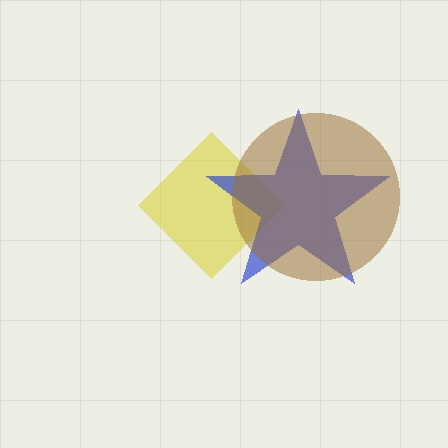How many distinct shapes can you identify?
There are 3 distinct shapes: a yellow diamond, a blue star, a brown circle.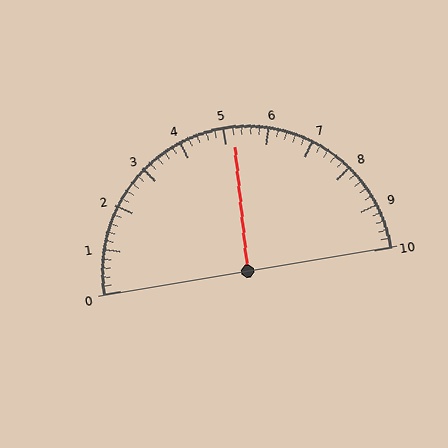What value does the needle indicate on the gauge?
The needle indicates approximately 5.2.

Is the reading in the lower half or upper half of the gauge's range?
The reading is in the upper half of the range (0 to 10).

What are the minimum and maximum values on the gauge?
The gauge ranges from 0 to 10.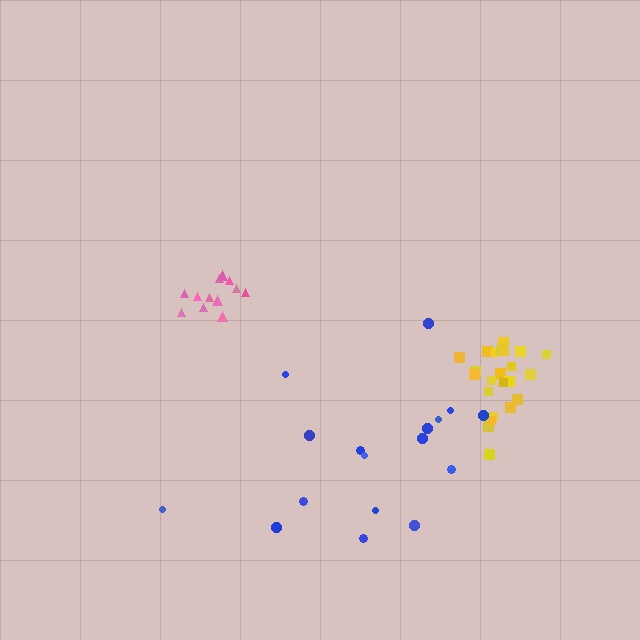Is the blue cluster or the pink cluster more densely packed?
Pink.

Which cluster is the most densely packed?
Yellow.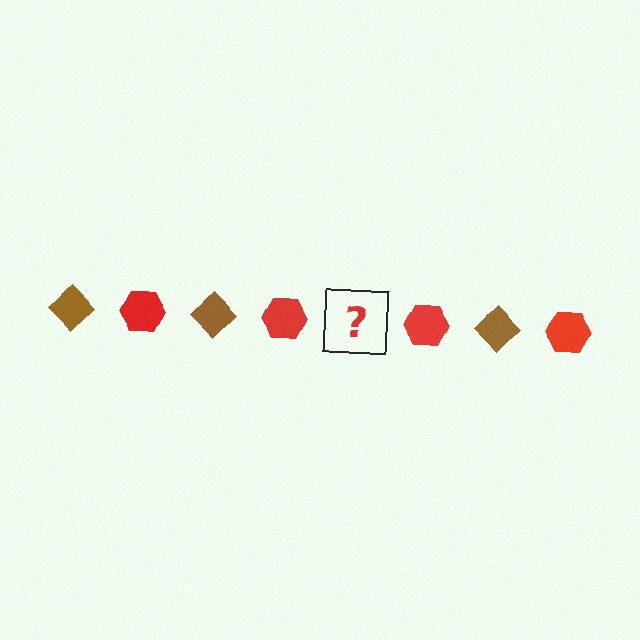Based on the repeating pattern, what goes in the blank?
The blank should be a brown diamond.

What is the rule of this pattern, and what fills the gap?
The rule is that the pattern alternates between brown diamond and red hexagon. The gap should be filled with a brown diamond.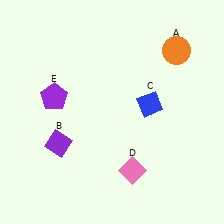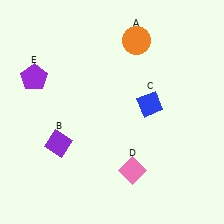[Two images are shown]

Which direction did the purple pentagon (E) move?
The purple pentagon (E) moved left.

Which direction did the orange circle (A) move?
The orange circle (A) moved left.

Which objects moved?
The objects that moved are: the orange circle (A), the purple pentagon (E).